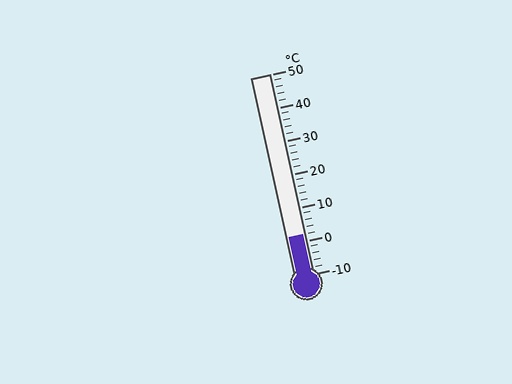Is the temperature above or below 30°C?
The temperature is below 30°C.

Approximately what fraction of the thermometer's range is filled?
The thermometer is filled to approximately 20% of its range.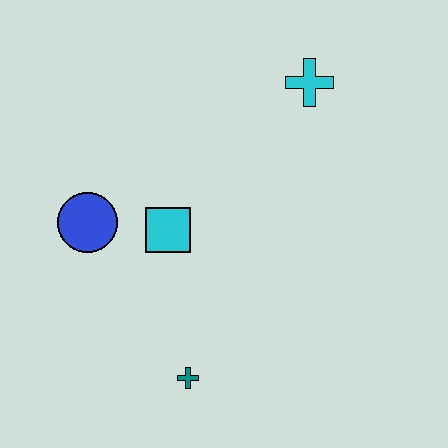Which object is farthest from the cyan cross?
The teal cross is farthest from the cyan cross.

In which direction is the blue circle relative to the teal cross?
The blue circle is above the teal cross.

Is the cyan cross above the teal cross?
Yes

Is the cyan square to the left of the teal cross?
Yes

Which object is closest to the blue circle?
The cyan square is closest to the blue circle.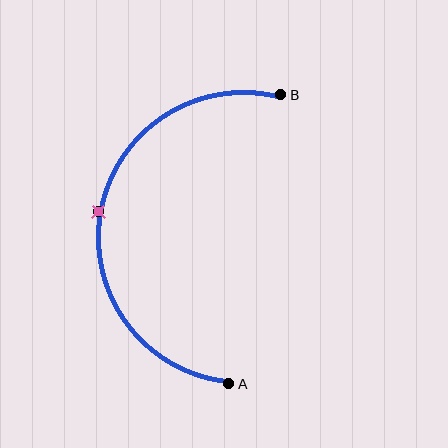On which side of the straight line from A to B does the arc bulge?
The arc bulges to the left of the straight line connecting A and B.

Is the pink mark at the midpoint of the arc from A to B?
Yes. The pink mark lies on the arc at equal arc-length from both A and B — it is the arc midpoint.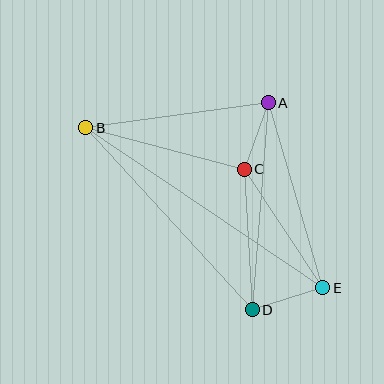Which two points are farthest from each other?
Points B and E are farthest from each other.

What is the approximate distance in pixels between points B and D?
The distance between B and D is approximately 247 pixels.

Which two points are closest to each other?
Points A and C are closest to each other.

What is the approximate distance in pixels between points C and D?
The distance between C and D is approximately 141 pixels.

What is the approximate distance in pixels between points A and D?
The distance between A and D is approximately 208 pixels.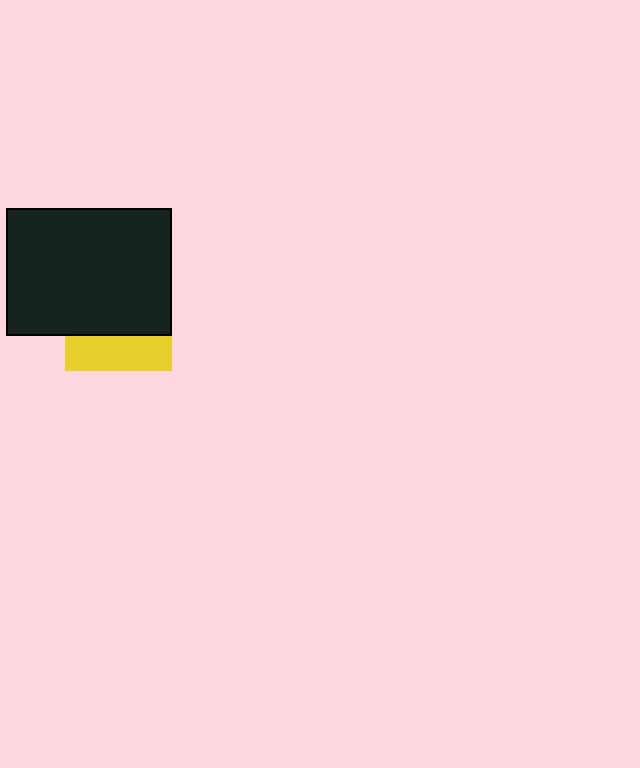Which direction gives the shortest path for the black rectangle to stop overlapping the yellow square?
Moving up gives the shortest separation.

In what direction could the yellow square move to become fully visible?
The yellow square could move down. That would shift it out from behind the black rectangle entirely.